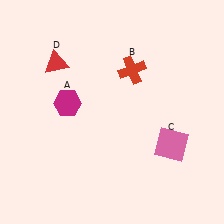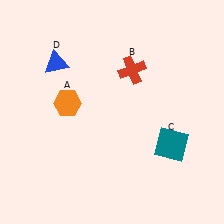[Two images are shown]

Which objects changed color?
A changed from magenta to orange. C changed from pink to teal. D changed from red to blue.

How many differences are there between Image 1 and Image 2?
There are 3 differences between the two images.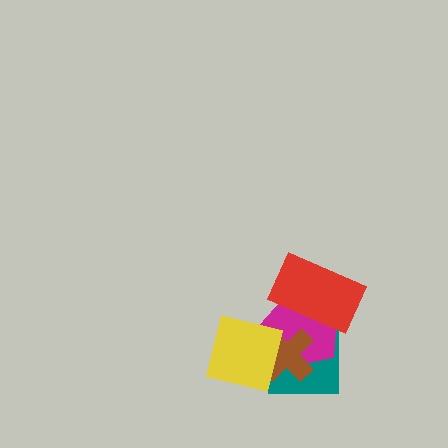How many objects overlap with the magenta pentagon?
4 objects overlap with the magenta pentagon.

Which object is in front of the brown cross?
The yellow square is in front of the brown cross.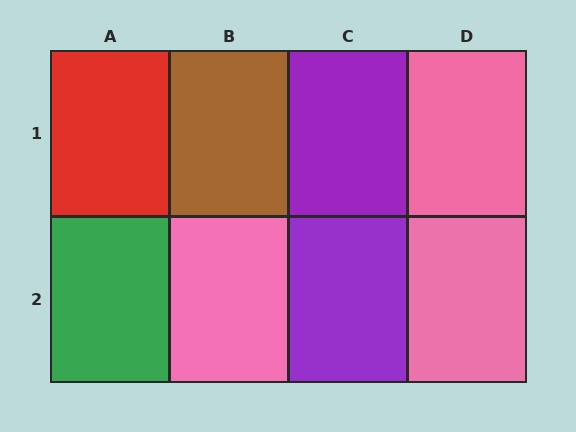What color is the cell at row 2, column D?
Pink.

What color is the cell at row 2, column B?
Pink.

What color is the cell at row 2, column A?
Green.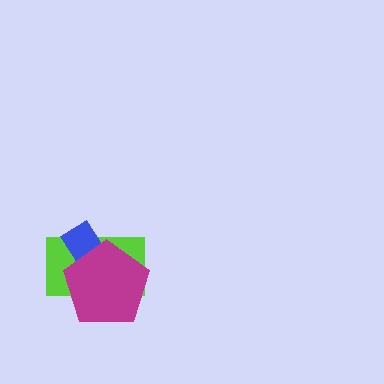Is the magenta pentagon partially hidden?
No, no other shape covers it.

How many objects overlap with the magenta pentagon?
2 objects overlap with the magenta pentagon.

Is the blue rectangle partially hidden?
Yes, it is partially covered by another shape.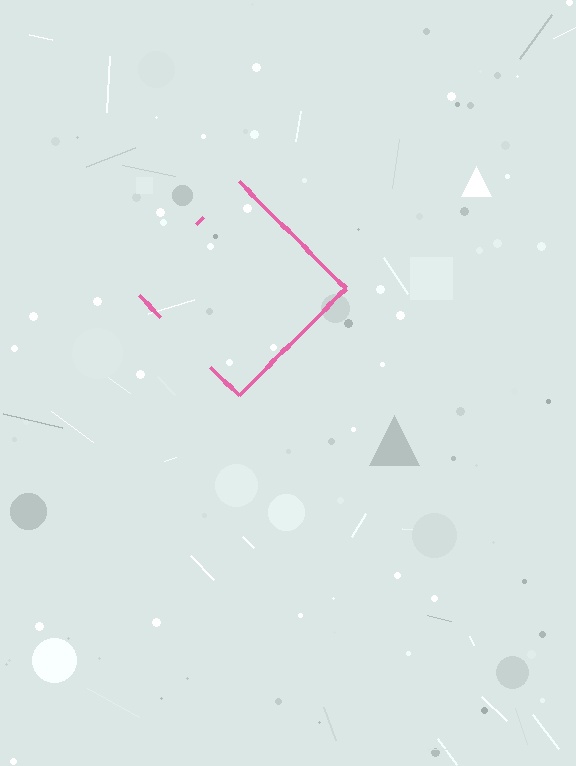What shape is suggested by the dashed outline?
The dashed outline suggests a diamond.